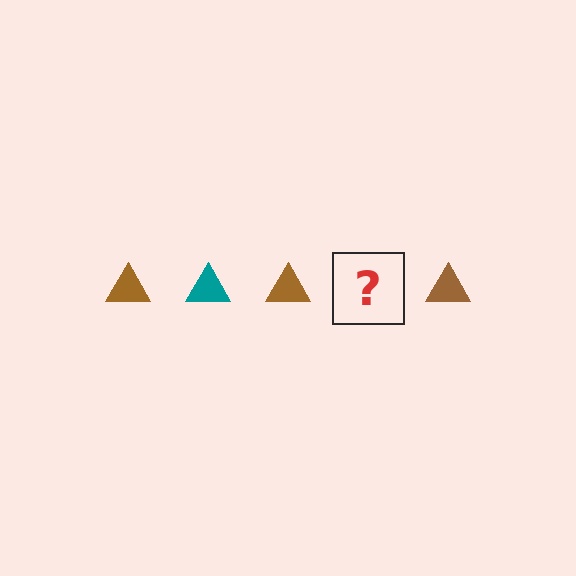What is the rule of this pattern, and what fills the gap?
The rule is that the pattern cycles through brown, teal triangles. The gap should be filled with a teal triangle.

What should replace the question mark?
The question mark should be replaced with a teal triangle.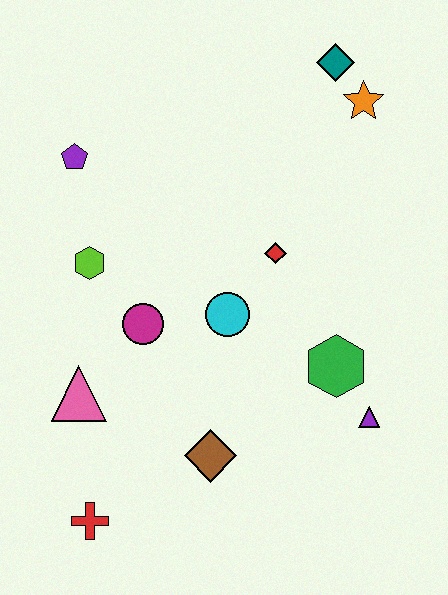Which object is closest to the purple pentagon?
The lime hexagon is closest to the purple pentagon.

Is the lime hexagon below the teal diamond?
Yes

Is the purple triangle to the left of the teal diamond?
No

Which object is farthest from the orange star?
The red cross is farthest from the orange star.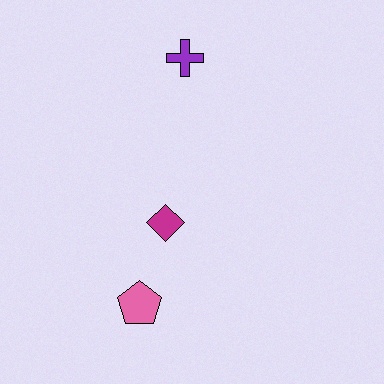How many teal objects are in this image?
There are no teal objects.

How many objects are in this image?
There are 3 objects.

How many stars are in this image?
There are no stars.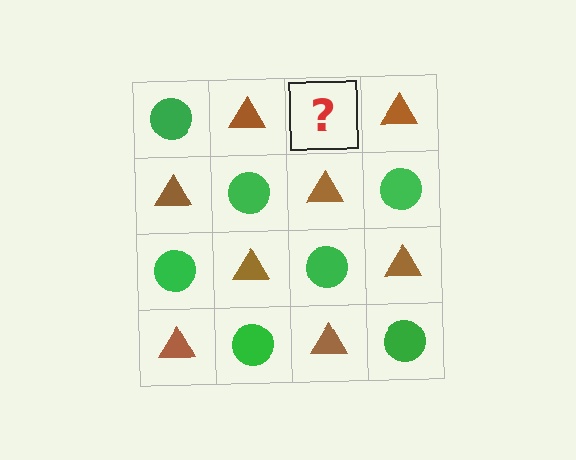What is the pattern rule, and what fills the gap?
The rule is that it alternates green circle and brown triangle in a checkerboard pattern. The gap should be filled with a green circle.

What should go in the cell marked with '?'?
The missing cell should contain a green circle.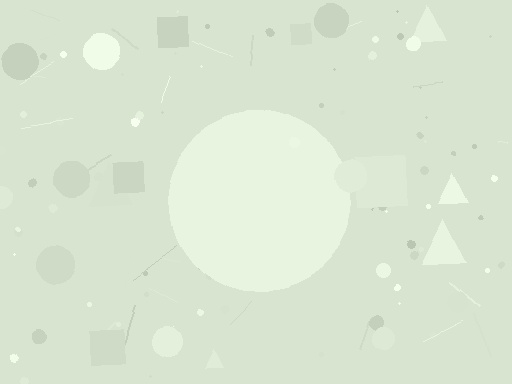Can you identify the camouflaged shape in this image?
The camouflaged shape is a circle.